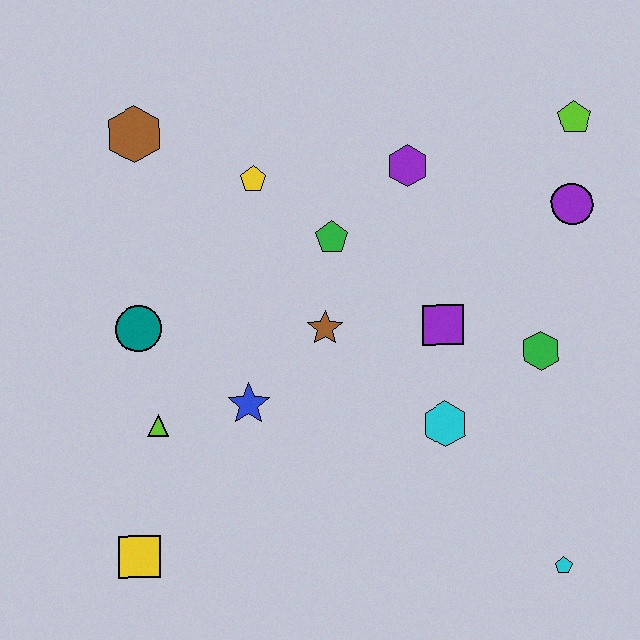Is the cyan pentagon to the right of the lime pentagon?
No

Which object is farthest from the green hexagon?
The brown hexagon is farthest from the green hexagon.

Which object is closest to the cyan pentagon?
The cyan hexagon is closest to the cyan pentagon.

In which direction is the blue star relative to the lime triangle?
The blue star is to the right of the lime triangle.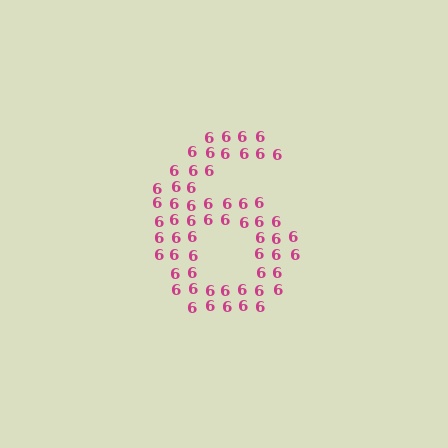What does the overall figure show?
The overall figure shows the digit 6.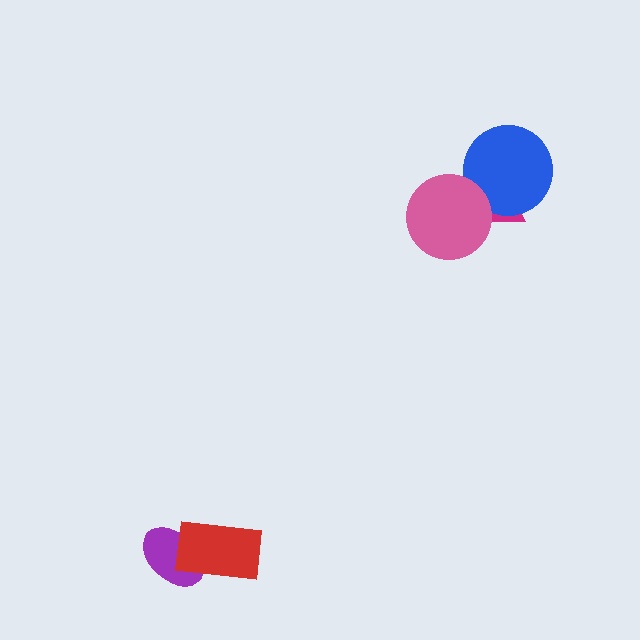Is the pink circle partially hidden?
No, no other shape covers it.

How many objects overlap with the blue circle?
2 objects overlap with the blue circle.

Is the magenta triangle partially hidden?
Yes, it is partially covered by another shape.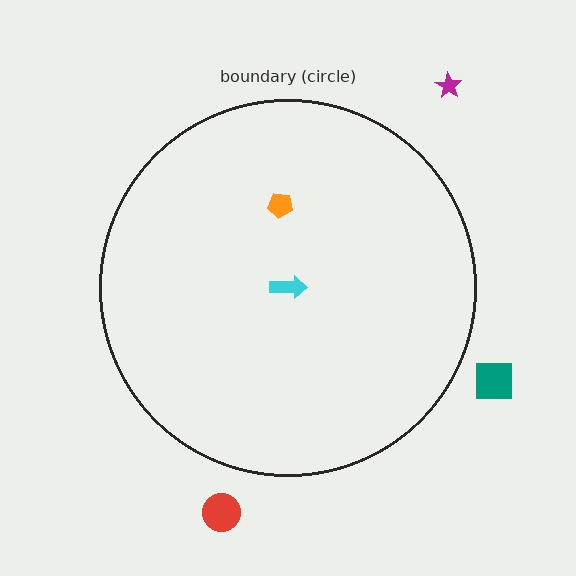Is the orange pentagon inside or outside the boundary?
Inside.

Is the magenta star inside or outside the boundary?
Outside.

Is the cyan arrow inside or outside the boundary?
Inside.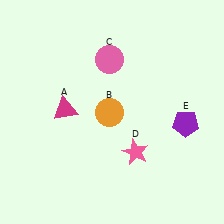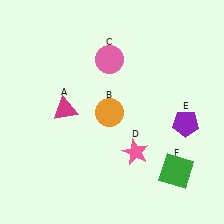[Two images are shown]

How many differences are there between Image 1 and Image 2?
There is 1 difference between the two images.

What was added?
A green square (F) was added in Image 2.